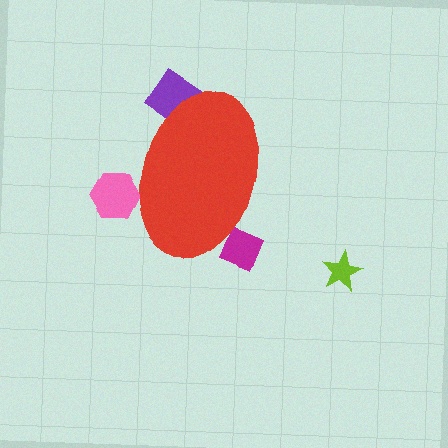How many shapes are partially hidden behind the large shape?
3 shapes are partially hidden.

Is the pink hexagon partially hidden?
Yes, the pink hexagon is partially hidden behind the red ellipse.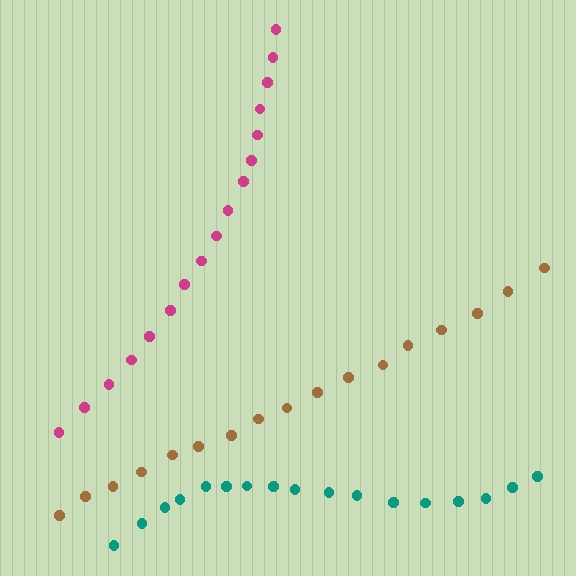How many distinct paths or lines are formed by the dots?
There are 3 distinct paths.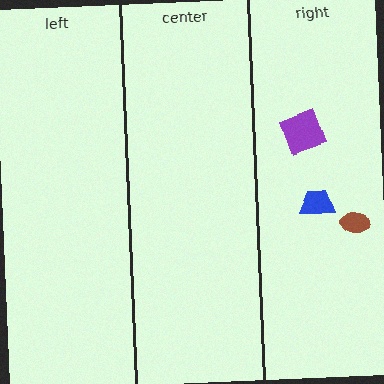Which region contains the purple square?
The right region.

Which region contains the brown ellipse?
The right region.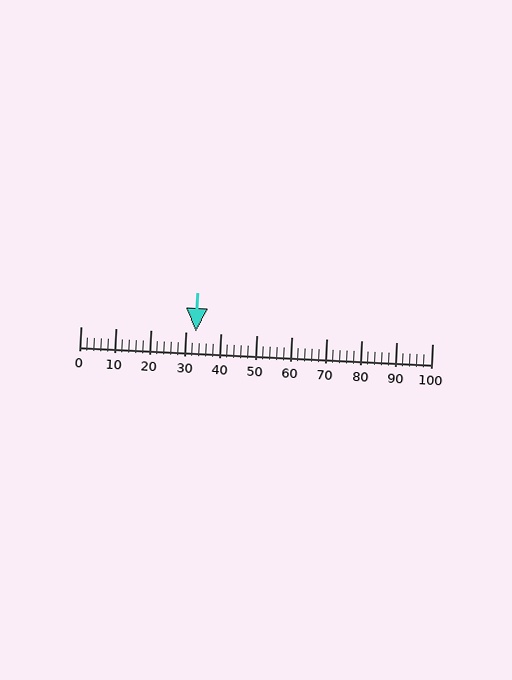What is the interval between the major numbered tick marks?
The major tick marks are spaced 10 units apart.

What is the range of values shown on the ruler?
The ruler shows values from 0 to 100.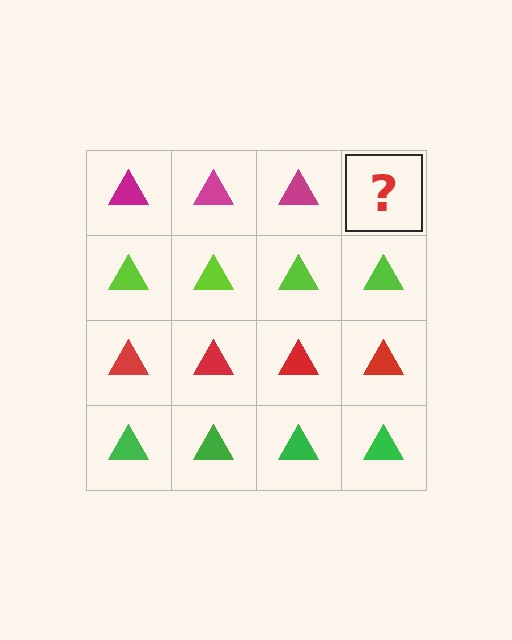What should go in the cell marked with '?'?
The missing cell should contain a magenta triangle.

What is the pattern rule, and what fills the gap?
The rule is that each row has a consistent color. The gap should be filled with a magenta triangle.